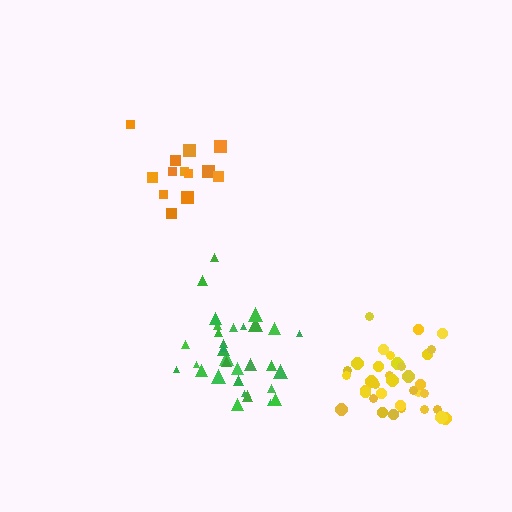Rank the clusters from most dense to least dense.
yellow, green, orange.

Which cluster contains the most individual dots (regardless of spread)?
Yellow (35).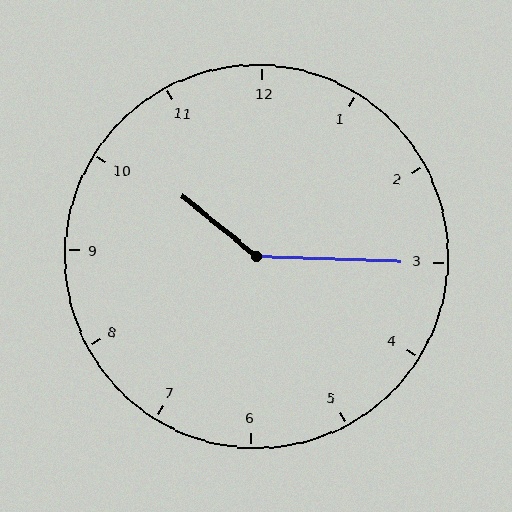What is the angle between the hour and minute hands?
Approximately 142 degrees.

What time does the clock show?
10:15.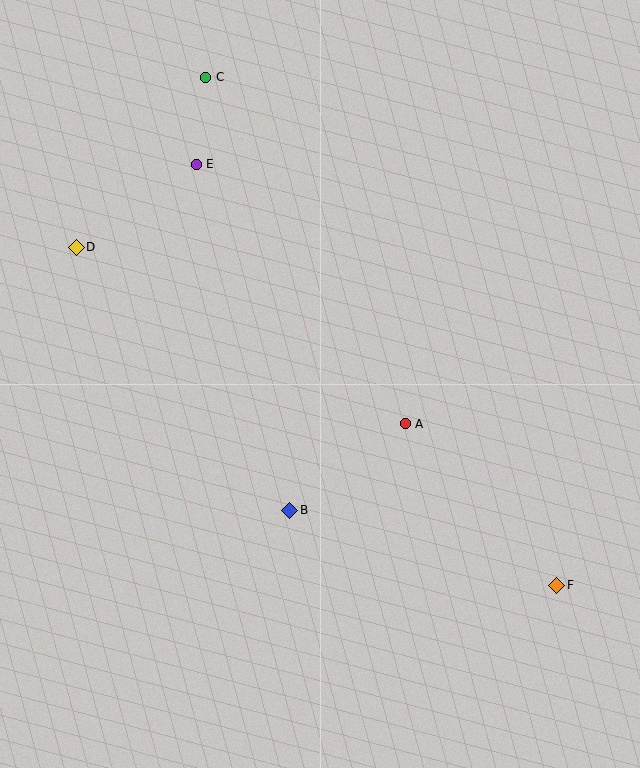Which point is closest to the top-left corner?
Point C is closest to the top-left corner.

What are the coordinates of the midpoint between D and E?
The midpoint between D and E is at (136, 206).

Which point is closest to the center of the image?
Point A at (405, 424) is closest to the center.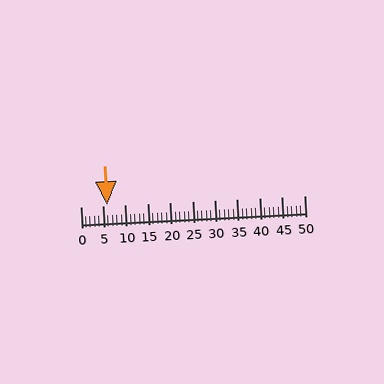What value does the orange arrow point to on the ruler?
The orange arrow points to approximately 6.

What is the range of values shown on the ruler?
The ruler shows values from 0 to 50.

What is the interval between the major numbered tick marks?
The major tick marks are spaced 5 units apart.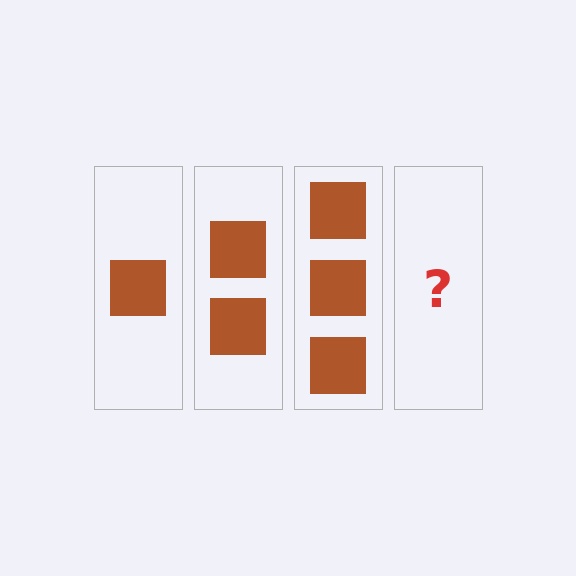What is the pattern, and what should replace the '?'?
The pattern is that each step adds one more square. The '?' should be 4 squares.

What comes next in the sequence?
The next element should be 4 squares.